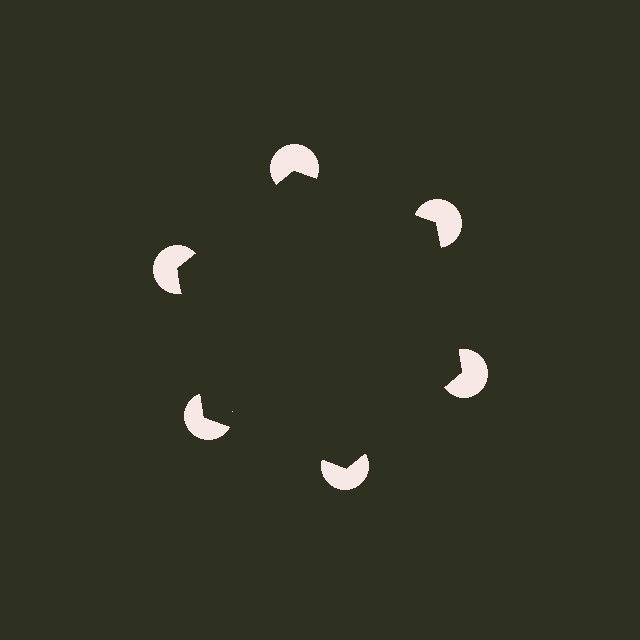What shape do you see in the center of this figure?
An illusory hexagon — its edges are inferred from the aligned wedge cuts in the pac-man discs, not physically drawn.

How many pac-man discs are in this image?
There are 6 — one at each vertex of the illusory hexagon.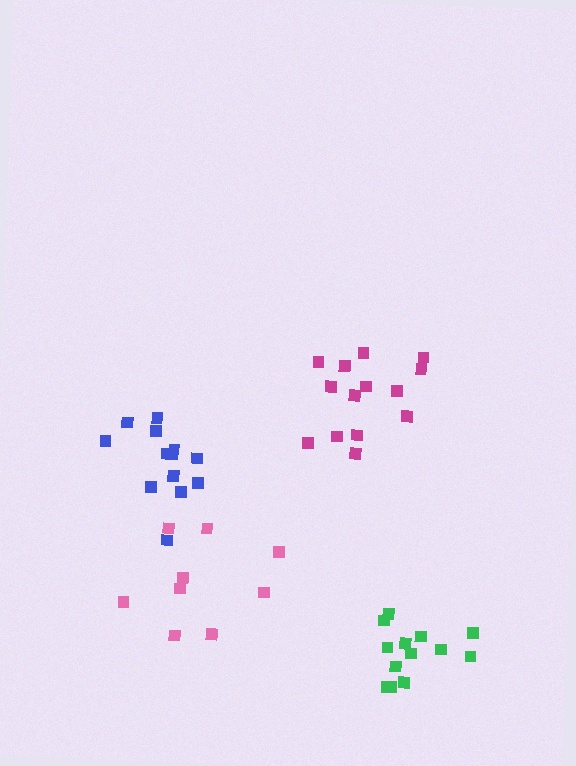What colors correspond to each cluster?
The clusters are colored: green, magenta, pink, blue.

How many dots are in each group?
Group 1: 13 dots, Group 2: 14 dots, Group 3: 9 dots, Group 4: 13 dots (49 total).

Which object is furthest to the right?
The green cluster is rightmost.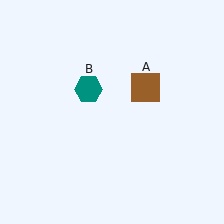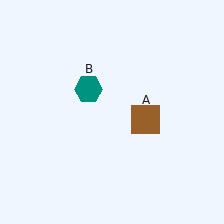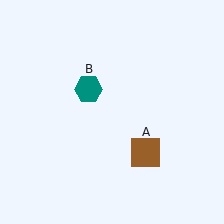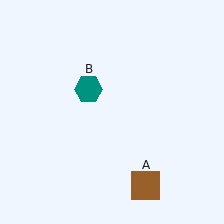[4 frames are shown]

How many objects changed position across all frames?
1 object changed position: brown square (object A).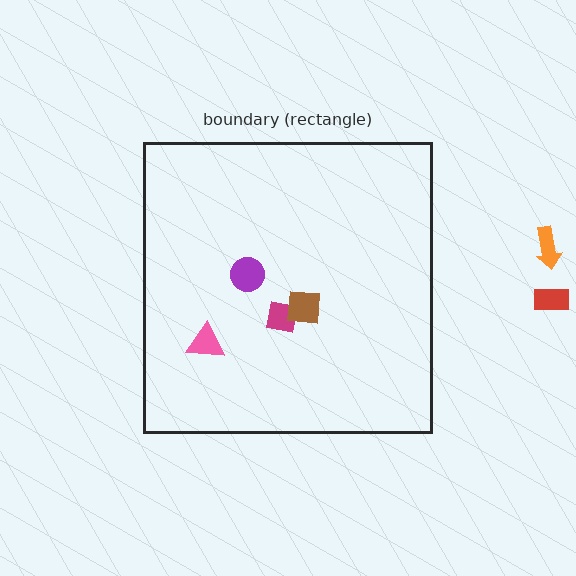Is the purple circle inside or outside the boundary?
Inside.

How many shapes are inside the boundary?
4 inside, 2 outside.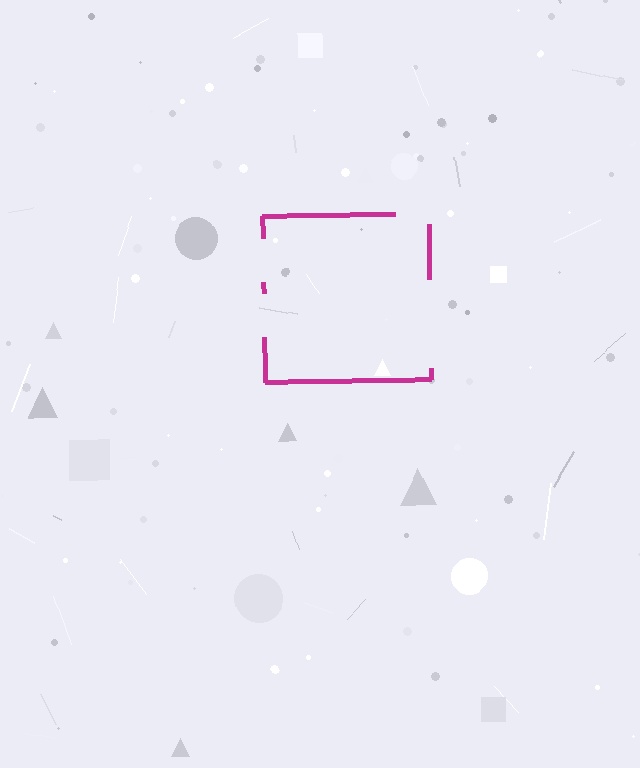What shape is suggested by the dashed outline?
The dashed outline suggests a square.